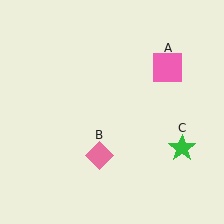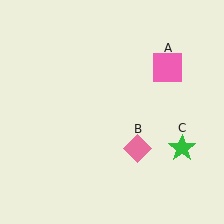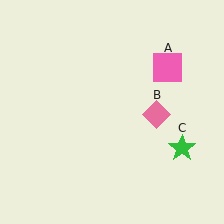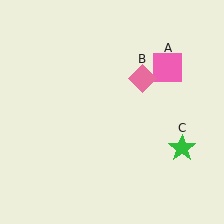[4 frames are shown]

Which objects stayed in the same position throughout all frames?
Pink square (object A) and green star (object C) remained stationary.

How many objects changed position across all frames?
1 object changed position: pink diamond (object B).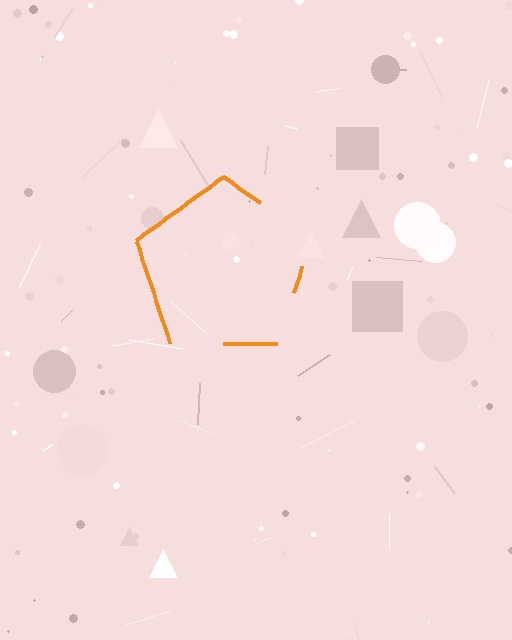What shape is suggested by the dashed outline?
The dashed outline suggests a pentagon.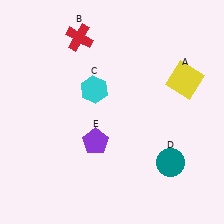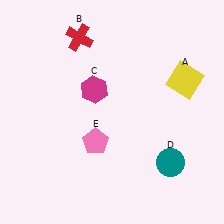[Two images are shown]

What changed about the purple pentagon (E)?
In Image 1, E is purple. In Image 2, it changed to pink.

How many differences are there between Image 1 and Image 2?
There are 2 differences between the two images.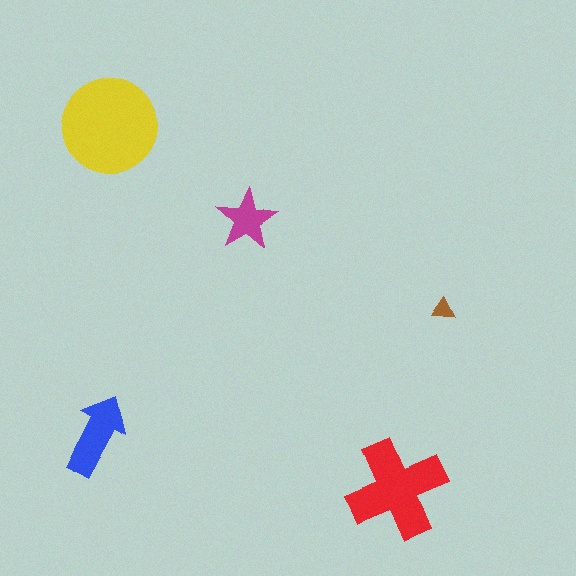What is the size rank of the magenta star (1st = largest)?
4th.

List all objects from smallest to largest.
The brown triangle, the magenta star, the blue arrow, the red cross, the yellow circle.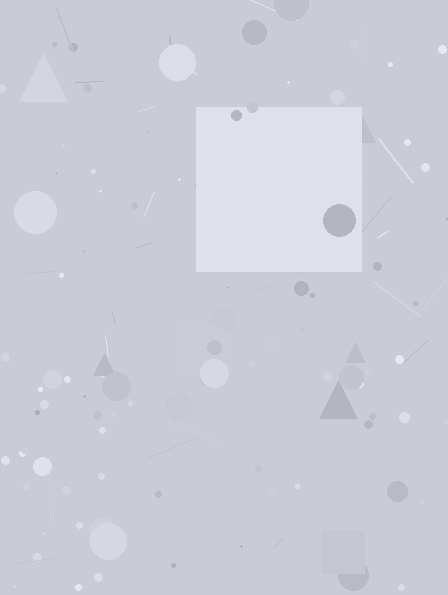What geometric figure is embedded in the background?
A square is embedded in the background.